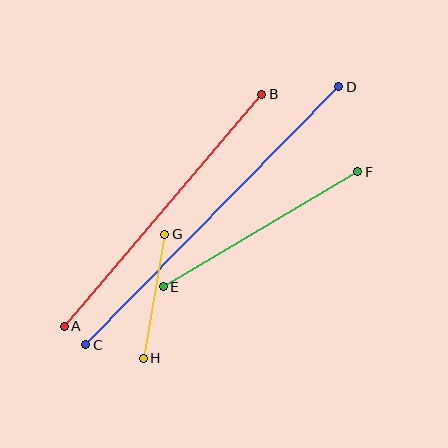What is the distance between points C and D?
The distance is approximately 361 pixels.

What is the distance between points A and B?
The distance is approximately 305 pixels.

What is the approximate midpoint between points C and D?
The midpoint is at approximately (212, 216) pixels.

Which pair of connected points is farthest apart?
Points C and D are farthest apart.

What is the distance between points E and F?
The distance is approximately 226 pixels.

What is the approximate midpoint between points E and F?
The midpoint is at approximately (260, 229) pixels.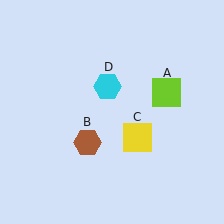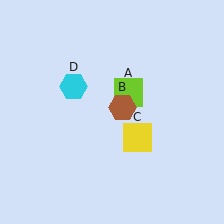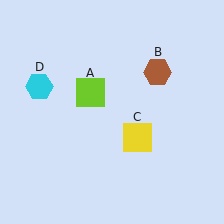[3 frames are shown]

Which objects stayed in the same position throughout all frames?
Yellow square (object C) remained stationary.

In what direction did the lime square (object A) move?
The lime square (object A) moved left.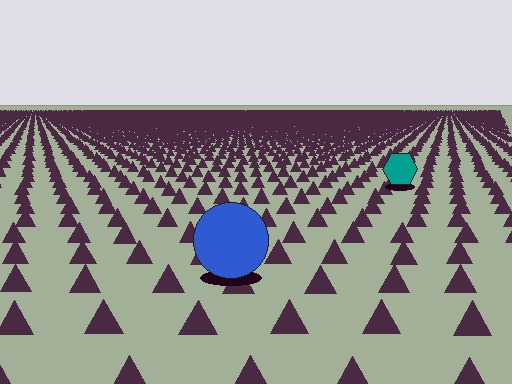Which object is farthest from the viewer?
The teal hexagon is farthest from the viewer. It appears smaller and the ground texture around it is denser.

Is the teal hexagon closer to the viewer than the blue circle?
No. The blue circle is closer — you can tell from the texture gradient: the ground texture is coarser near it.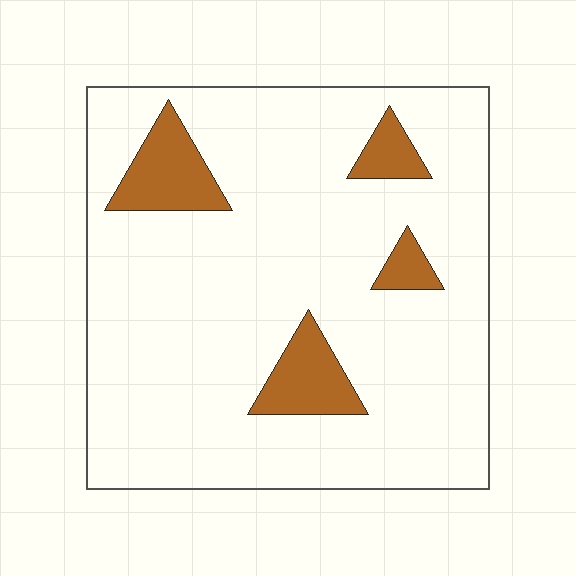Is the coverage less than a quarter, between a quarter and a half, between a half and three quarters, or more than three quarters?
Less than a quarter.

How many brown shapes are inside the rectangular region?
4.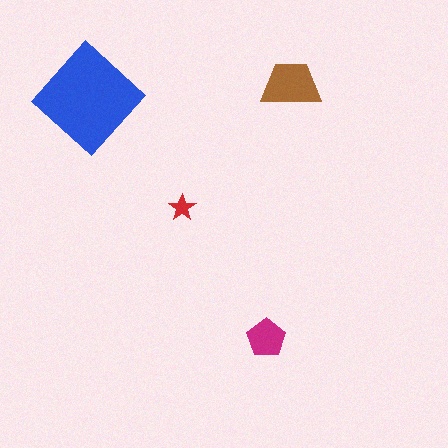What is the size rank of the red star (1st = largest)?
4th.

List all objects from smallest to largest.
The red star, the magenta pentagon, the brown trapezoid, the blue diamond.